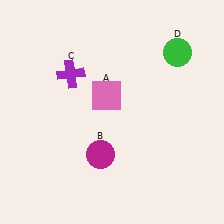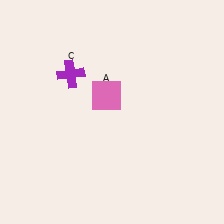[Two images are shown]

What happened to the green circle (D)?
The green circle (D) was removed in Image 2. It was in the top-right area of Image 1.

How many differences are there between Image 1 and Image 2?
There are 2 differences between the two images.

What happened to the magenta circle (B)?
The magenta circle (B) was removed in Image 2. It was in the bottom-left area of Image 1.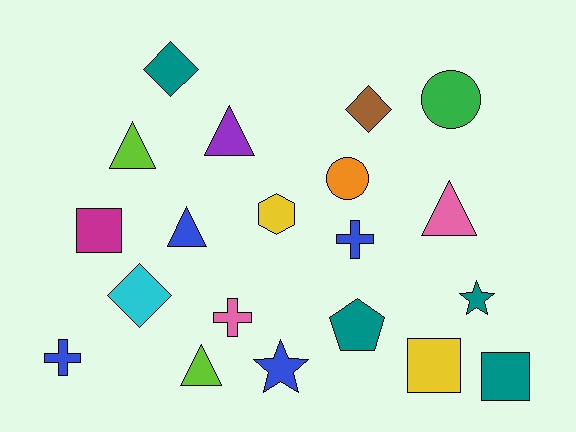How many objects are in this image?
There are 20 objects.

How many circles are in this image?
There are 2 circles.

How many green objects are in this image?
There is 1 green object.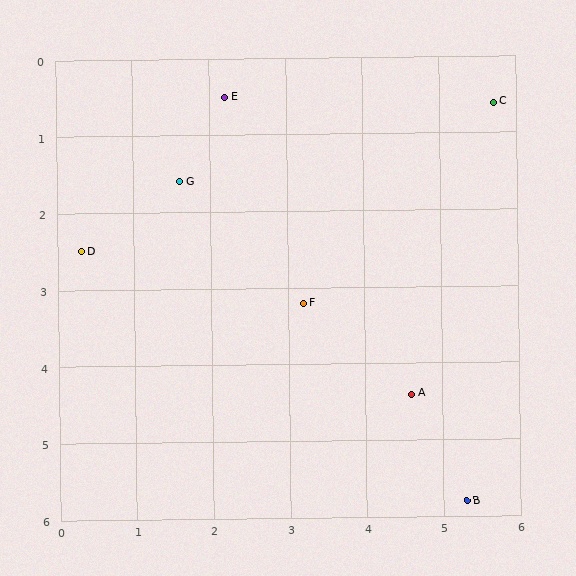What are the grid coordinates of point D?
Point D is at approximately (0.3, 2.5).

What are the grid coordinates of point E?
Point E is at approximately (2.2, 0.5).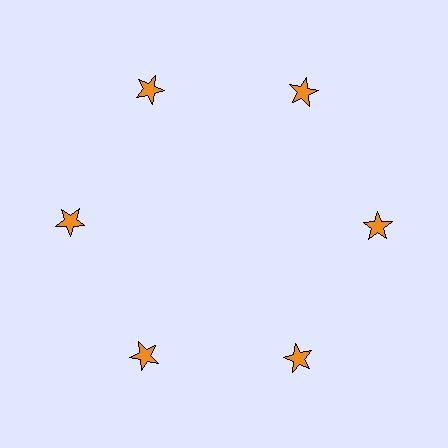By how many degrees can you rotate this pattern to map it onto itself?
The pattern maps onto itself every 60 degrees of rotation.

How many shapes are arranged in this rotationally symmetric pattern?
There are 6 shapes, arranged in 6 groups of 1.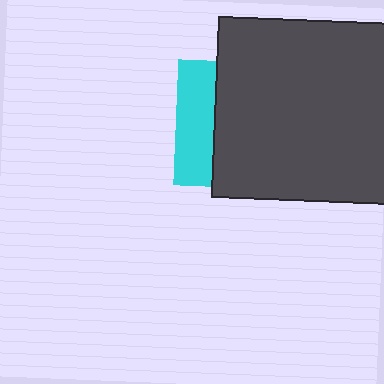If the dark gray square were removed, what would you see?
You would see the complete cyan square.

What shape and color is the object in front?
The object in front is a dark gray square.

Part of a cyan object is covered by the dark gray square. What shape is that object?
It is a square.